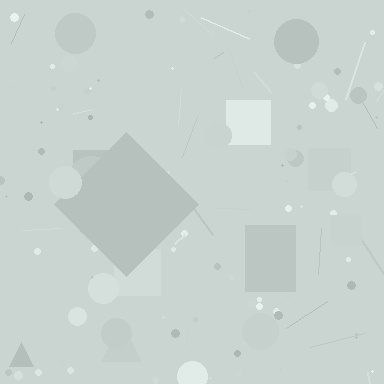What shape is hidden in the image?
A diamond is hidden in the image.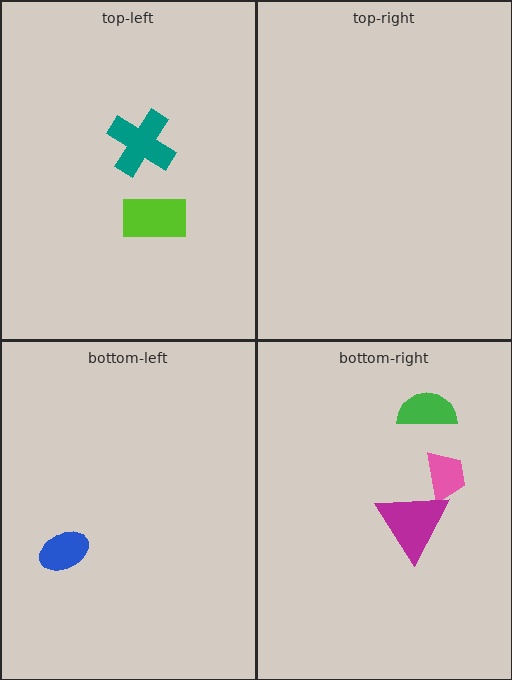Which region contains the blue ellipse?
The bottom-left region.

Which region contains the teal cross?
The top-left region.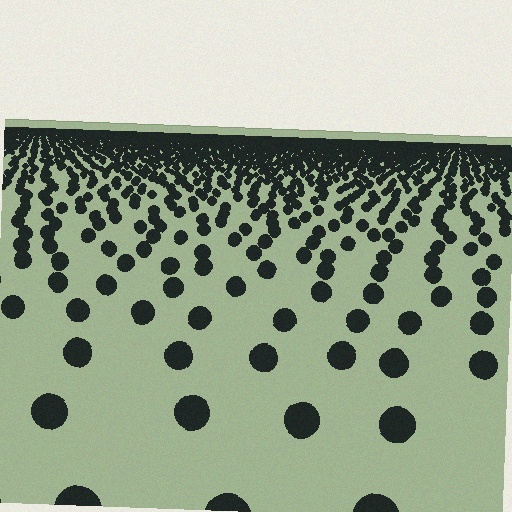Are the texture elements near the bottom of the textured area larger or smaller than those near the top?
Larger. Near the bottom, elements are closer to the viewer and appear at a bigger on-screen size.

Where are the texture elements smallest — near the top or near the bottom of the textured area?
Near the top.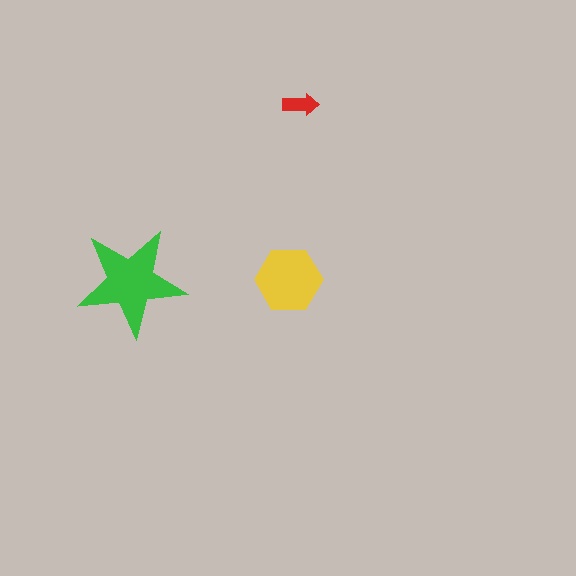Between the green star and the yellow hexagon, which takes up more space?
The green star.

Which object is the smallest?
The red arrow.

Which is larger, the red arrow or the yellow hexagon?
The yellow hexagon.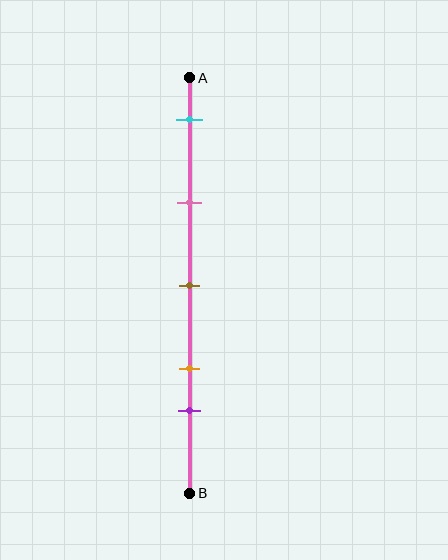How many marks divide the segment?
There are 5 marks dividing the segment.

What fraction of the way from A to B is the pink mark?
The pink mark is approximately 30% (0.3) of the way from A to B.